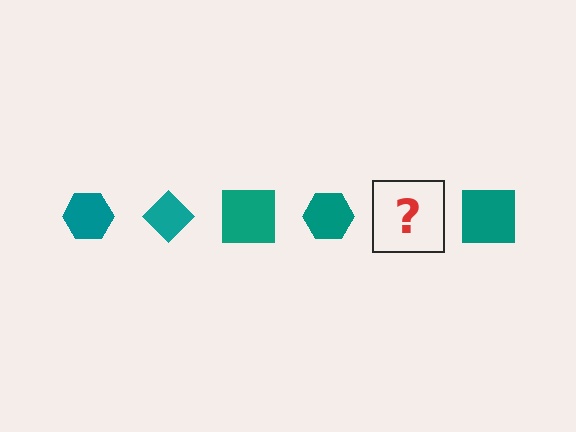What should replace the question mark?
The question mark should be replaced with a teal diamond.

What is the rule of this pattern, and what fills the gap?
The rule is that the pattern cycles through hexagon, diamond, square shapes in teal. The gap should be filled with a teal diamond.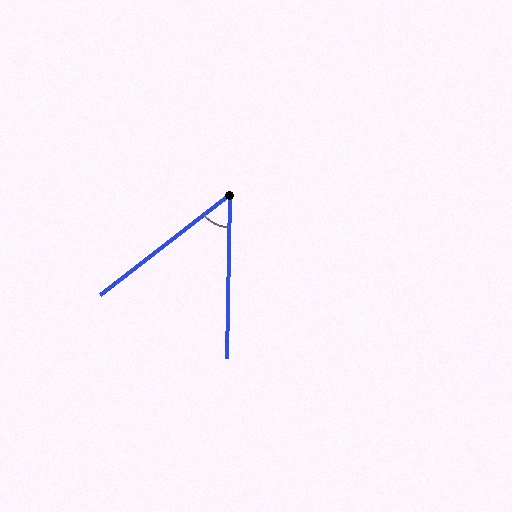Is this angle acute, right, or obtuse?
It is acute.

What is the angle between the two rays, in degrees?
Approximately 51 degrees.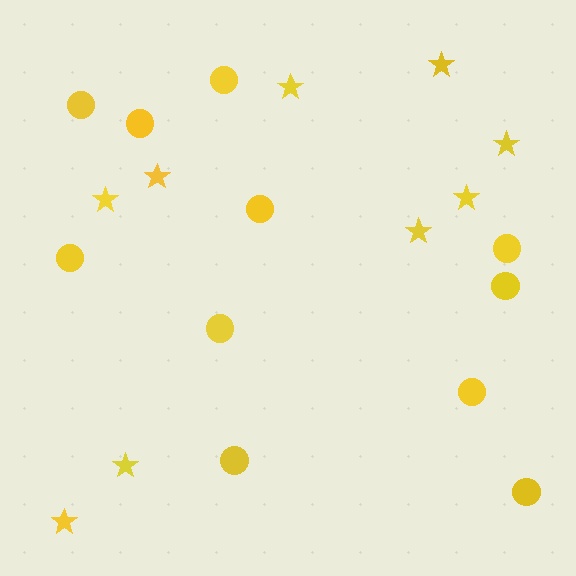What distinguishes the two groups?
There are 2 groups: one group of circles (11) and one group of stars (9).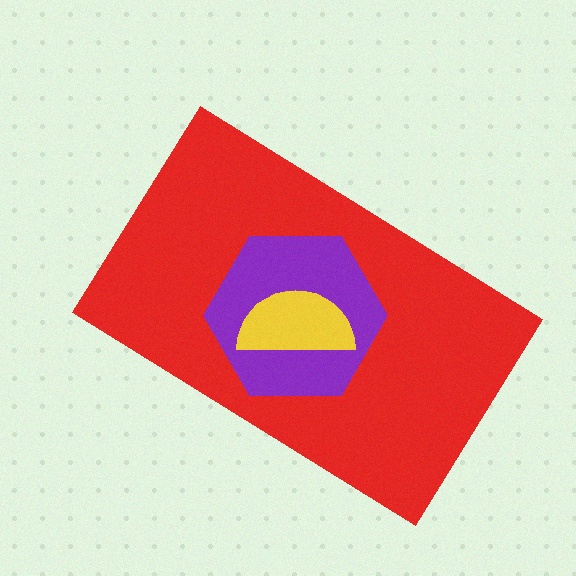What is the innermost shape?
The yellow semicircle.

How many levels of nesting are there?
3.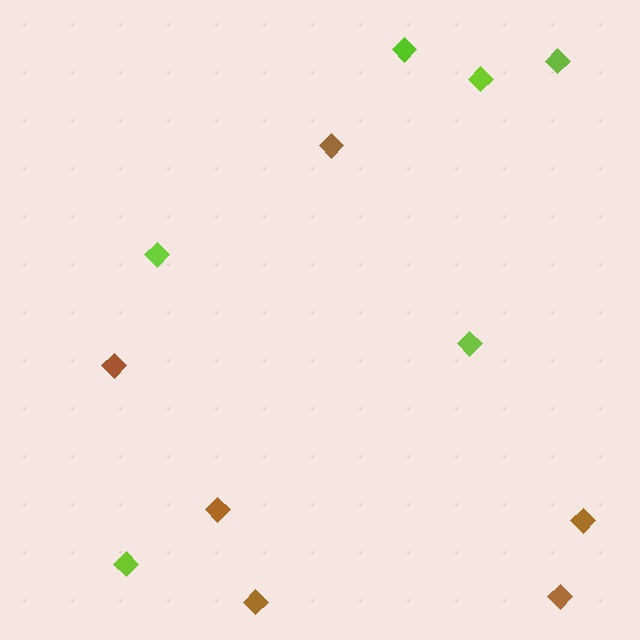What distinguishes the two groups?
There are 2 groups: one group of lime diamonds (6) and one group of brown diamonds (6).